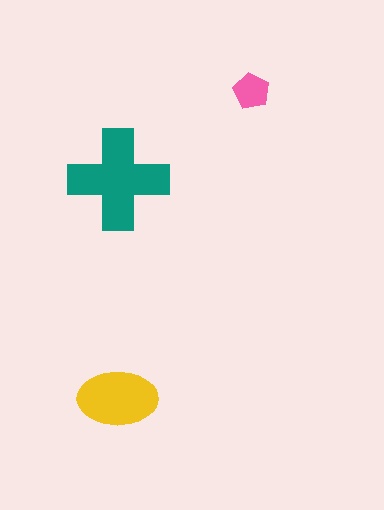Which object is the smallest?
The pink pentagon.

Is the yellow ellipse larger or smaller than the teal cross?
Smaller.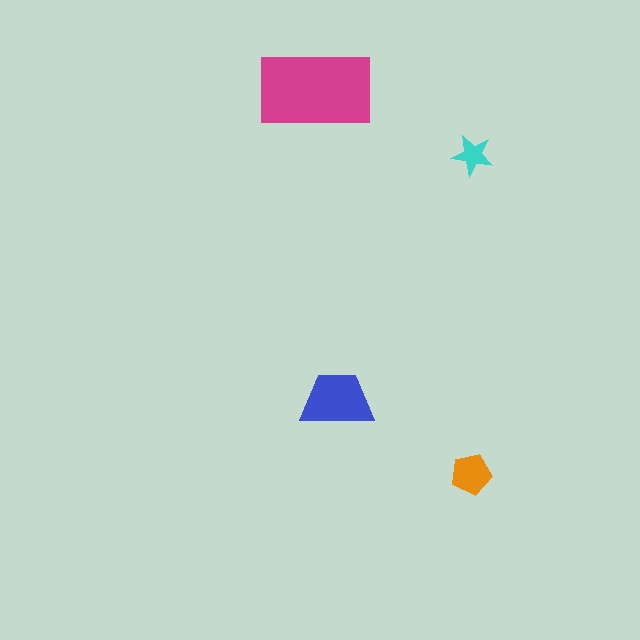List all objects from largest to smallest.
The magenta rectangle, the blue trapezoid, the orange pentagon, the cyan star.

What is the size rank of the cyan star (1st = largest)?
4th.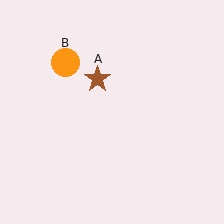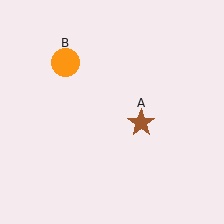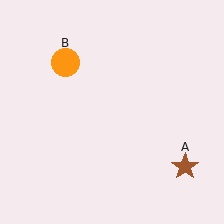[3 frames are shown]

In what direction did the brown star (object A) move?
The brown star (object A) moved down and to the right.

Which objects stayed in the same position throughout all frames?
Orange circle (object B) remained stationary.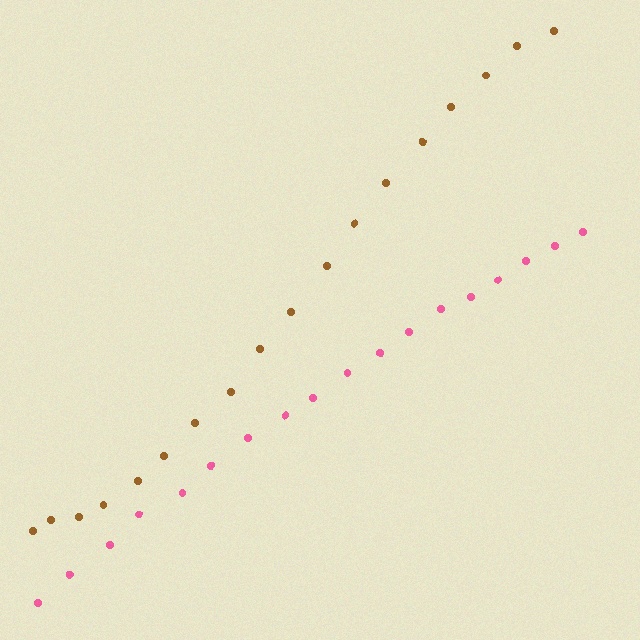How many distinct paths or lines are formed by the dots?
There are 2 distinct paths.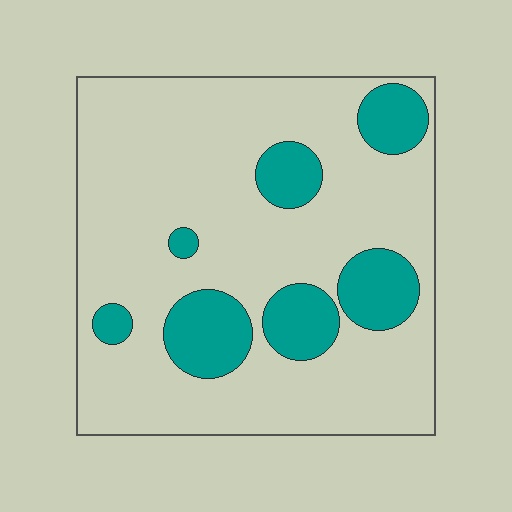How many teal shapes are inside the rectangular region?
7.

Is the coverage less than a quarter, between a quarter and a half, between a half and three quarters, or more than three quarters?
Less than a quarter.